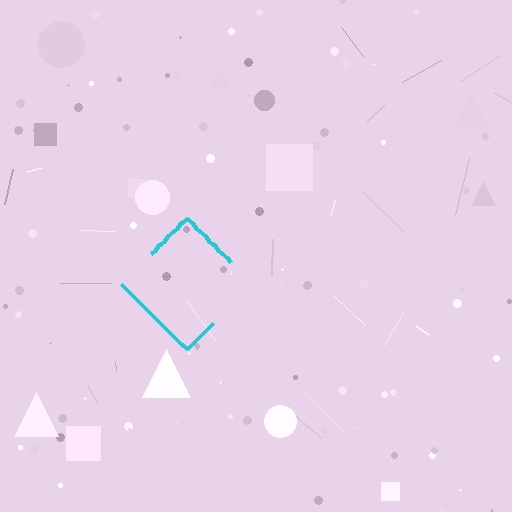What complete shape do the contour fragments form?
The contour fragments form a diamond.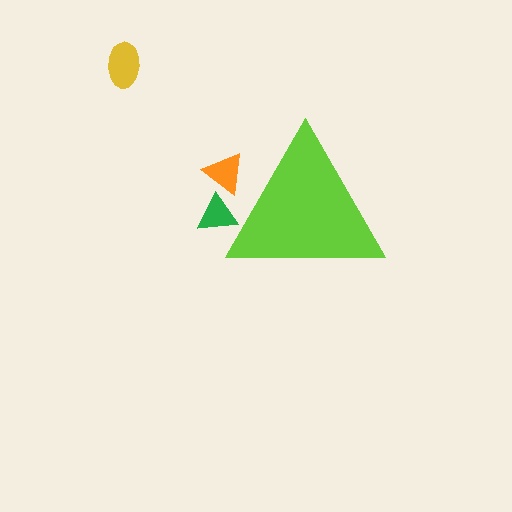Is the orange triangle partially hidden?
Yes, the orange triangle is partially hidden behind the lime triangle.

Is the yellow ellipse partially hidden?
No, the yellow ellipse is fully visible.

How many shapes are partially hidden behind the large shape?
2 shapes are partially hidden.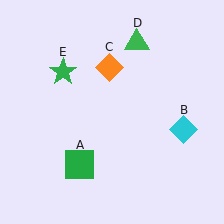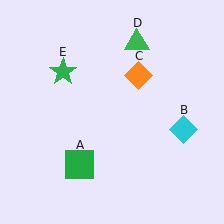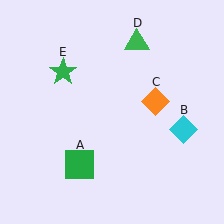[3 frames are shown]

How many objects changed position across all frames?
1 object changed position: orange diamond (object C).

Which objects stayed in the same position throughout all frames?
Green square (object A) and cyan diamond (object B) and green triangle (object D) and green star (object E) remained stationary.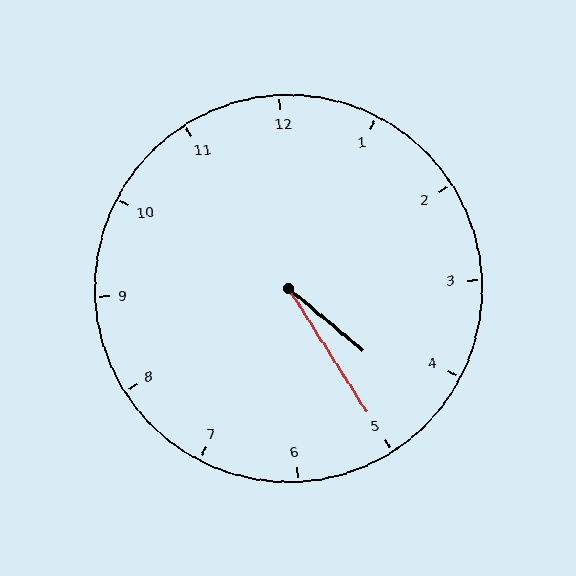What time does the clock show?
4:25.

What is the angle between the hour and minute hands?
Approximately 18 degrees.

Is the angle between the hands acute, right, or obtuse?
It is acute.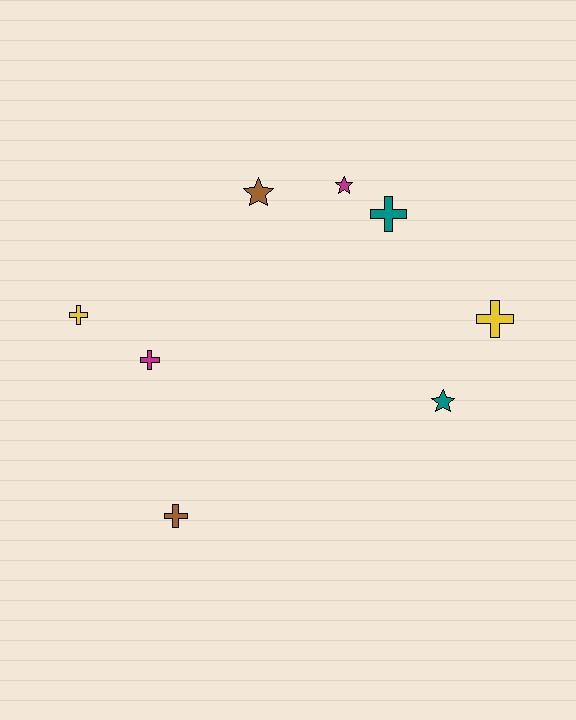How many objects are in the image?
There are 8 objects.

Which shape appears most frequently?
Cross, with 5 objects.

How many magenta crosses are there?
There is 1 magenta cross.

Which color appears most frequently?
Yellow, with 2 objects.